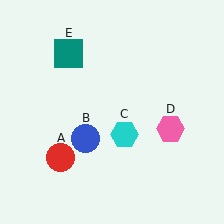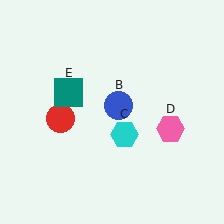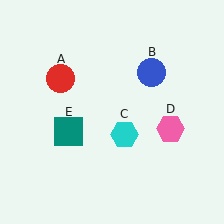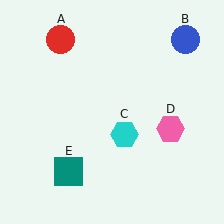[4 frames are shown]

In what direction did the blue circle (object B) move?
The blue circle (object B) moved up and to the right.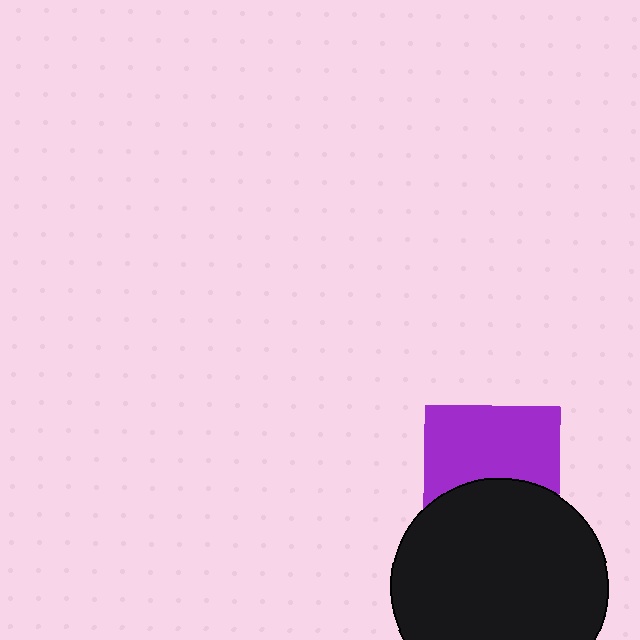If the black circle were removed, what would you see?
You would see the complete purple square.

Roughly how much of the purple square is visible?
About half of it is visible (roughly 60%).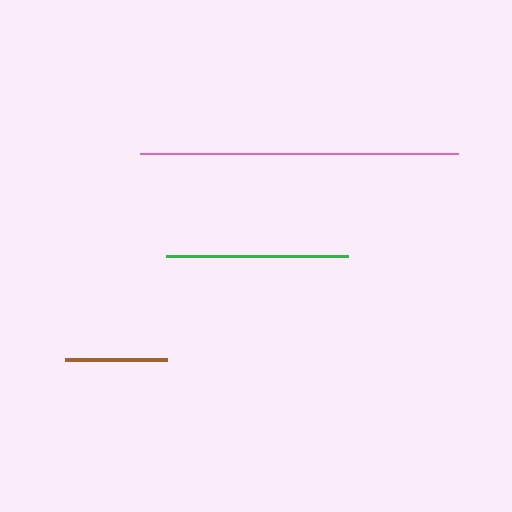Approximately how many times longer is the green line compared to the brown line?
The green line is approximately 1.8 times the length of the brown line.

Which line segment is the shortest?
The brown line is the shortest at approximately 101 pixels.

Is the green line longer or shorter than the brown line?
The green line is longer than the brown line.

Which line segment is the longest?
The pink line is the longest at approximately 317 pixels.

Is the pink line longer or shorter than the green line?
The pink line is longer than the green line.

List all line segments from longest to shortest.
From longest to shortest: pink, green, brown.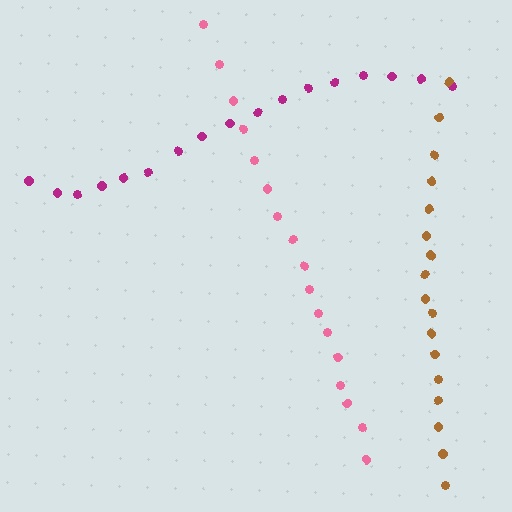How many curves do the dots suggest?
There are 3 distinct paths.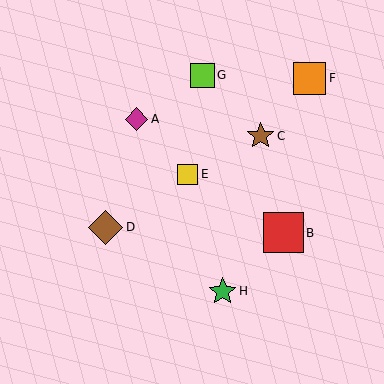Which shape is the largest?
The red square (labeled B) is the largest.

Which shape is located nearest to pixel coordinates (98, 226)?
The brown diamond (labeled D) at (106, 227) is nearest to that location.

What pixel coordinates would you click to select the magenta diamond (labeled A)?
Click at (136, 119) to select the magenta diamond A.